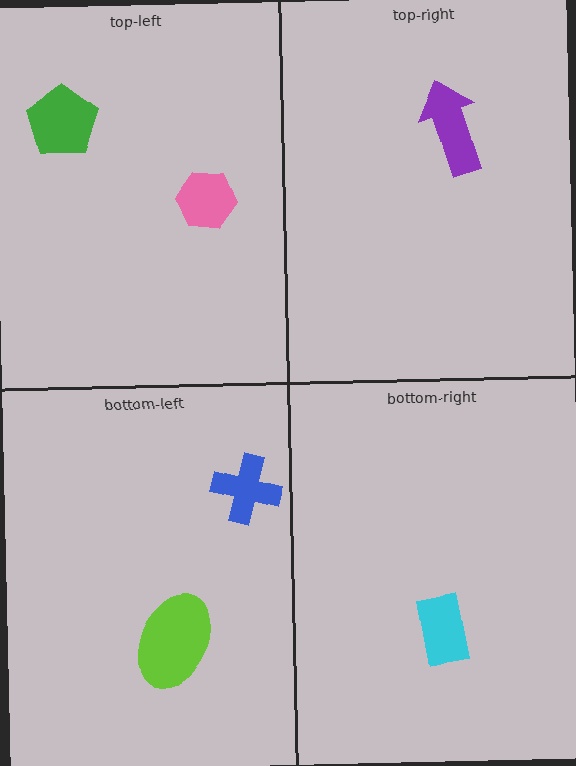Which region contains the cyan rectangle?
The bottom-right region.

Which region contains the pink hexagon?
The top-left region.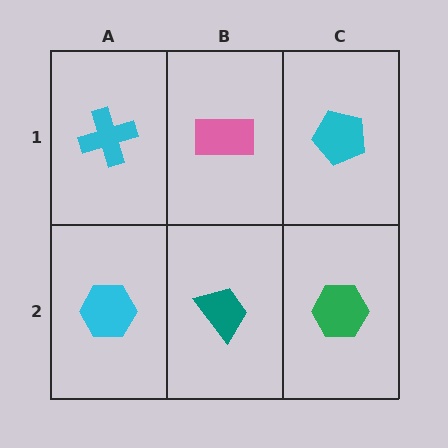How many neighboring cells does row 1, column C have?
2.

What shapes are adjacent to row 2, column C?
A cyan pentagon (row 1, column C), a teal trapezoid (row 2, column B).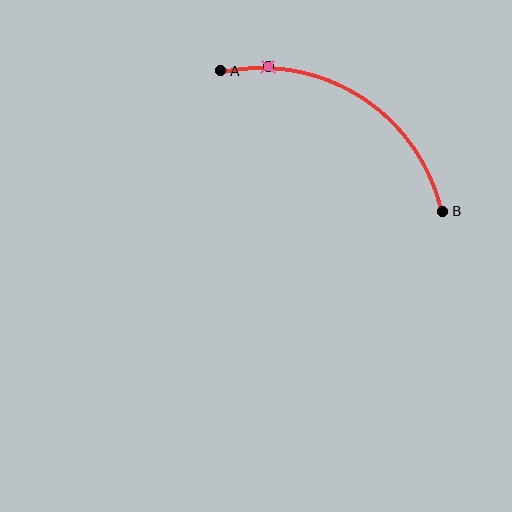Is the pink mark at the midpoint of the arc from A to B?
No. The pink mark lies on the arc but is closer to endpoint A. The arc midpoint would be at the point on the curve equidistant along the arc from both A and B.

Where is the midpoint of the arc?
The arc midpoint is the point on the curve farthest from the straight line joining A and B. It sits above that line.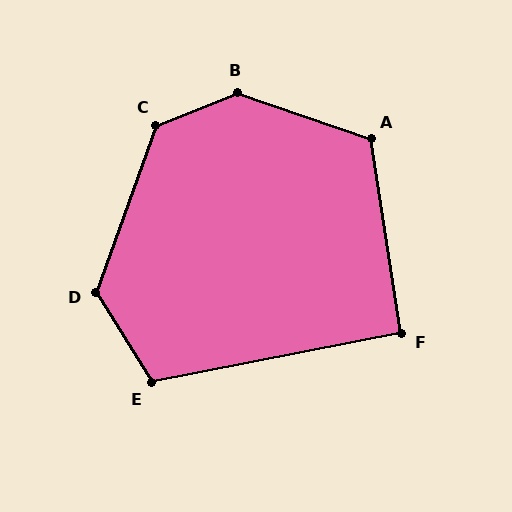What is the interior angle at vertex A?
Approximately 118 degrees (obtuse).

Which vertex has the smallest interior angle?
F, at approximately 92 degrees.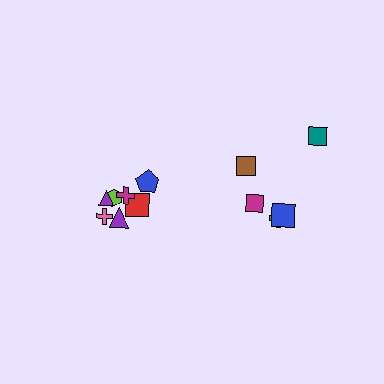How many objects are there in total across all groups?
There are 12 objects.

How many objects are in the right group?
There are 5 objects.